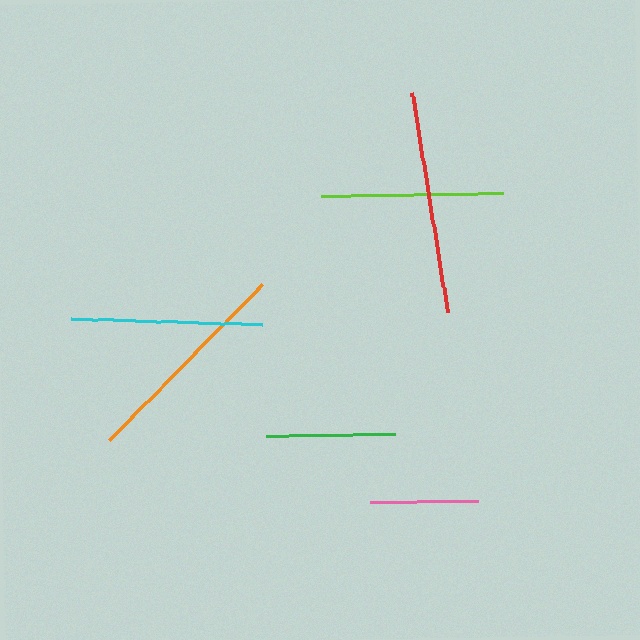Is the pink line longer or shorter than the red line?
The red line is longer than the pink line.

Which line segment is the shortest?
The pink line is the shortest at approximately 108 pixels.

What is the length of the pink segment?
The pink segment is approximately 108 pixels long.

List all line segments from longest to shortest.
From longest to shortest: red, orange, cyan, lime, green, pink.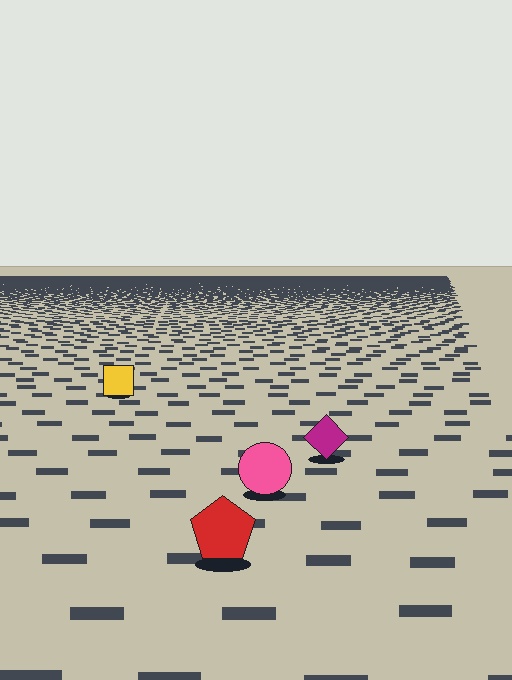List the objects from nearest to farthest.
From nearest to farthest: the red pentagon, the pink circle, the magenta diamond, the yellow square.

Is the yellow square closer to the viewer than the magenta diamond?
No. The magenta diamond is closer — you can tell from the texture gradient: the ground texture is coarser near it.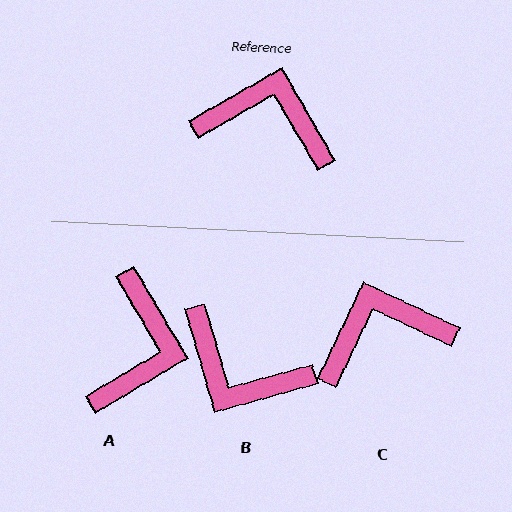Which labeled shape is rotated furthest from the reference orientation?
B, about 166 degrees away.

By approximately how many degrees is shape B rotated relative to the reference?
Approximately 166 degrees counter-clockwise.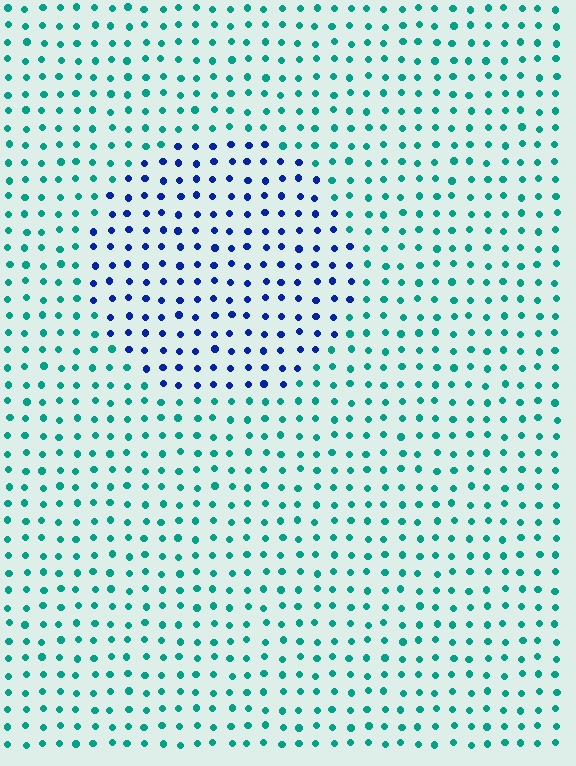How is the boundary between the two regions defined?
The boundary is defined purely by a slight shift in hue (about 59 degrees). Spacing, size, and orientation are identical on both sides.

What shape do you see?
I see a circle.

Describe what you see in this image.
The image is filled with small teal elements in a uniform arrangement. A circle-shaped region is visible where the elements are tinted to a slightly different hue, forming a subtle color boundary.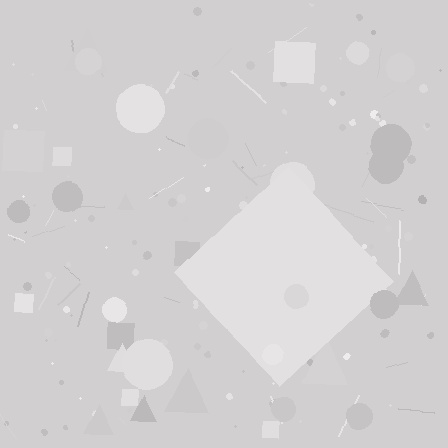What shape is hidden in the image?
A diamond is hidden in the image.